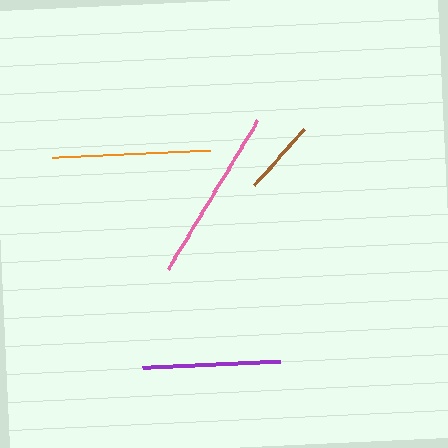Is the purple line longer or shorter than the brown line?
The purple line is longer than the brown line.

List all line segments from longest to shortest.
From longest to shortest: pink, orange, purple, brown.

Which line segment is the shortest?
The brown line is the shortest at approximately 74 pixels.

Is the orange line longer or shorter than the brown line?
The orange line is longer than the brown line.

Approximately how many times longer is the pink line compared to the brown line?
The pink line is approximately 2.3 times the length of the brown line.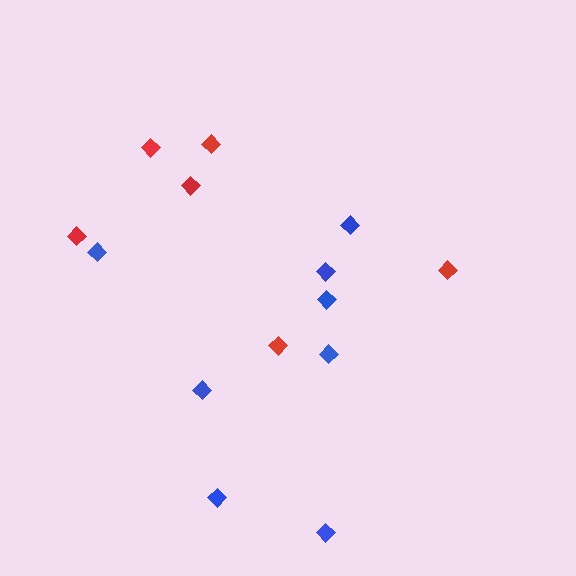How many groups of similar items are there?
There are 2 groups: one group of blue diamonds (8) and one group of red diamonds (6).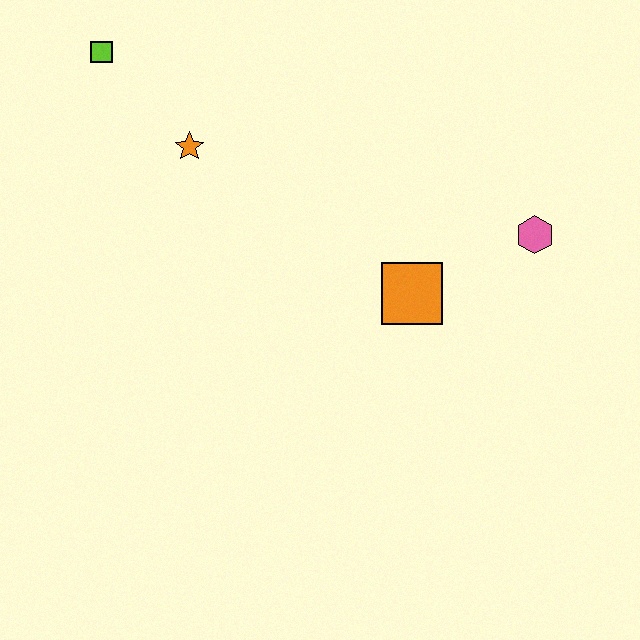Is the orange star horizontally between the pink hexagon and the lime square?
Yes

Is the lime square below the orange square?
No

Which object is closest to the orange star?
The lime square is closest to the orange star.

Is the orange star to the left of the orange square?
Yes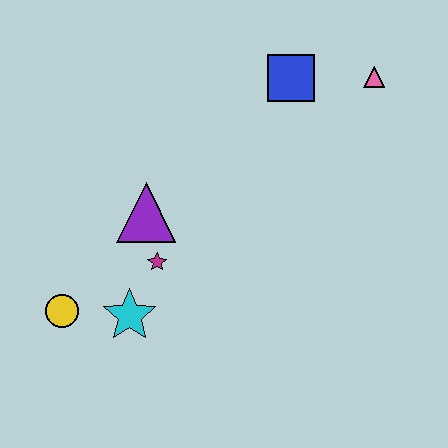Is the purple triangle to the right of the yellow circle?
Yes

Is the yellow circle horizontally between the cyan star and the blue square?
No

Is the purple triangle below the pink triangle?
Yes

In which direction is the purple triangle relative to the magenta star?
The purple triangle is above the magenta star.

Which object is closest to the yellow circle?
The cyan star is closest to the yellow circle.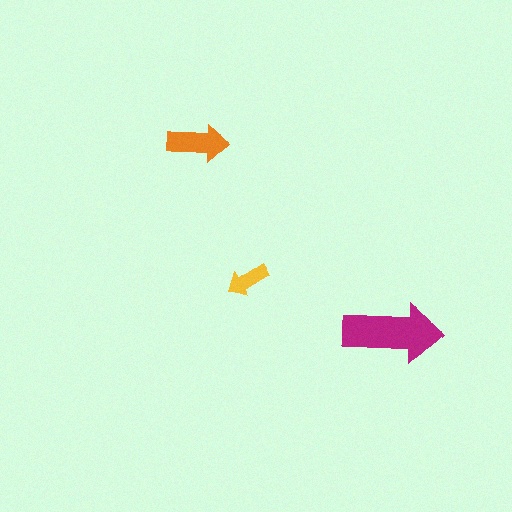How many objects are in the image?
There are 3 objects in the image.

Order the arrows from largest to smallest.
the magenta one, the orange one, the yellow one.